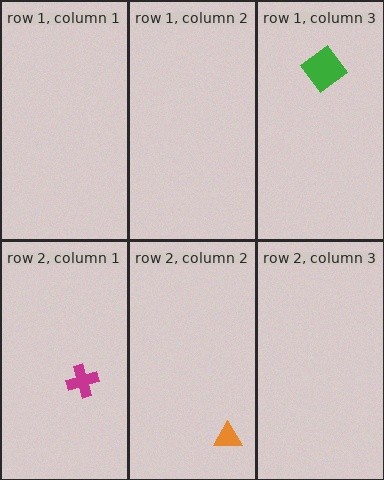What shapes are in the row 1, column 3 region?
The green diamond.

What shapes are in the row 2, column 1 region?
The magenta cross.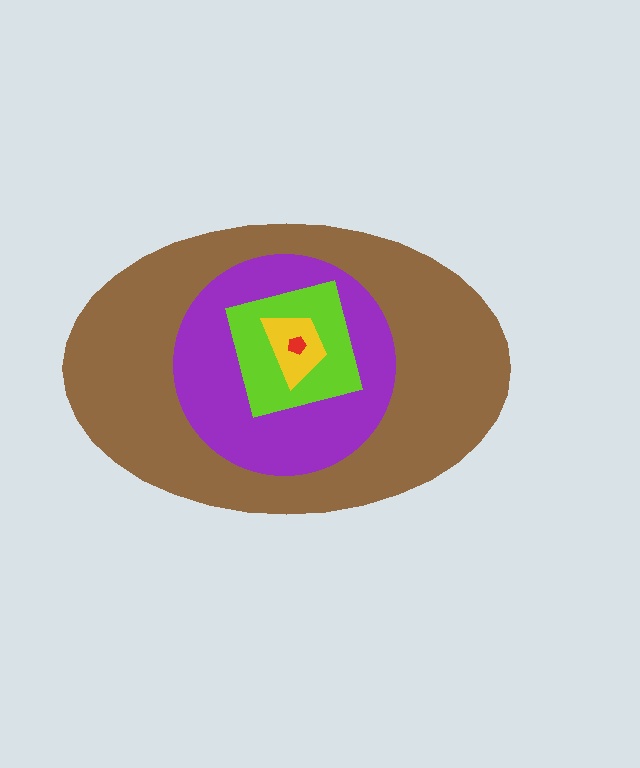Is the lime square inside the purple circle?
Yes.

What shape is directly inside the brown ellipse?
The purple circle.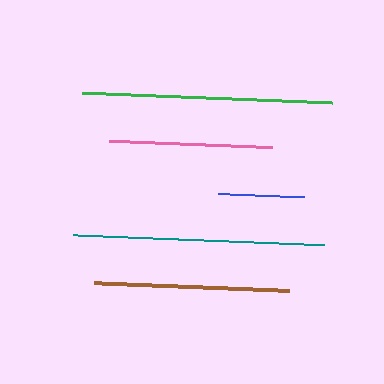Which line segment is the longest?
The teal line is the longest at approximately 251 pixels.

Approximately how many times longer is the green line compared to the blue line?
The green line is approximately 2.9 times the length of the blue line.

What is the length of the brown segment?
The brown segment is approximately 195 pixels long.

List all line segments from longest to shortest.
From longest to shortest: teal, green, brown, pink, blue.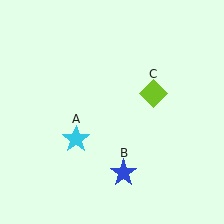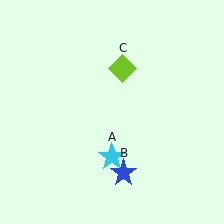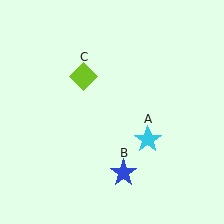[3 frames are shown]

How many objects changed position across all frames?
2 objects changed position: cyan star (object A), lime diamond (object C).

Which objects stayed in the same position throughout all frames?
Blue star (object B) remained stationary.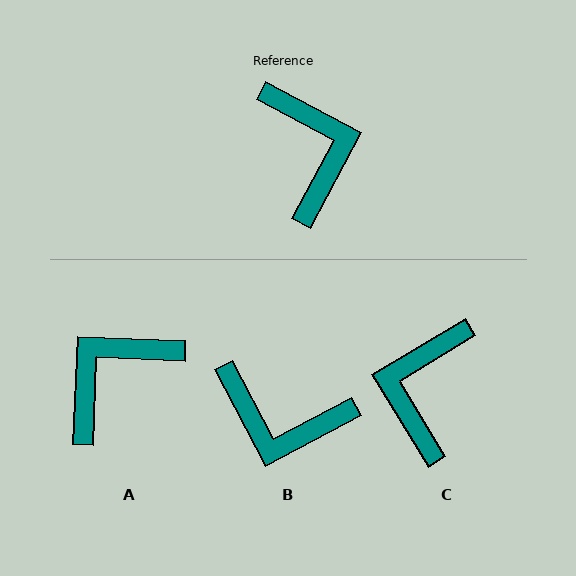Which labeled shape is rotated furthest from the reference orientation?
C, about 149 degrees away.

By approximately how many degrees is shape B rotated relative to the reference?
Approximately 124 degrees clockwise.